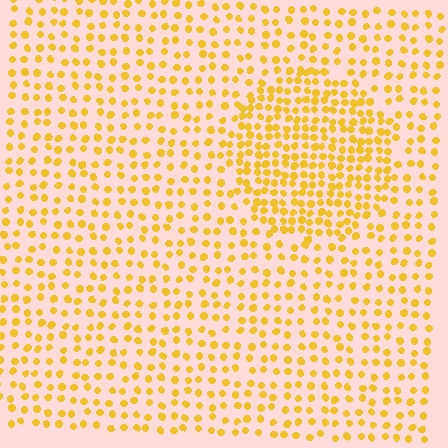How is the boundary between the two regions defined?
The boundary is defined by a change in element density (approximately 1.8x ratio). All elements are the same color, size, and shape.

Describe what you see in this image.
The image contains small yellow elements arranged at two different densities. A circle-shaped region is visible where the elements are more densely packed than the surrounding area.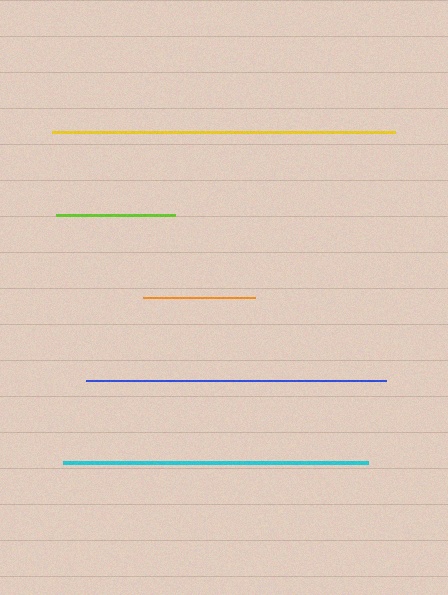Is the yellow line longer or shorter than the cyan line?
The yellow line is longer than the cyan line.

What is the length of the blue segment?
The blue segment is approximately 300 pixels long.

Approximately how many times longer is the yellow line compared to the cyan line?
The yellow line is approximately 1.1 times the length of the cyan line.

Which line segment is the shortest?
The orange line is the shortest at approximately 112 pixels.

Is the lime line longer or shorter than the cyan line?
The cyan line is longer than the lime line.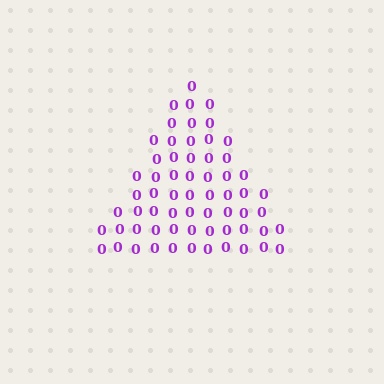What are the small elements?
The small elements are digit 0's.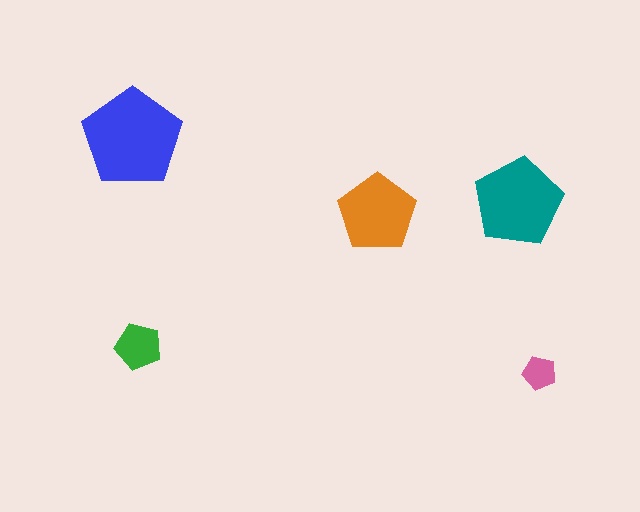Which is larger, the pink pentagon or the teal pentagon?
The teal one.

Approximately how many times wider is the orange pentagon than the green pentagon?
About 1.5 times wider.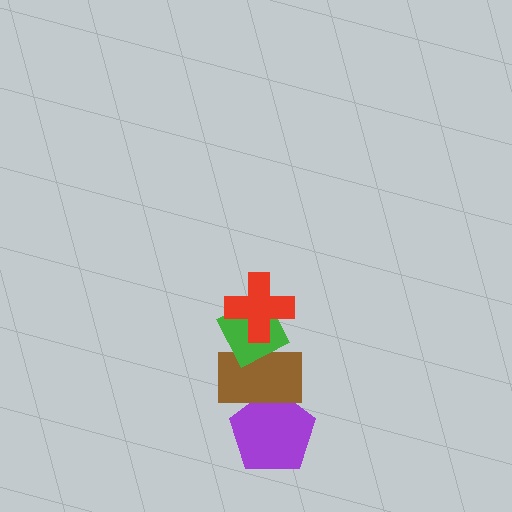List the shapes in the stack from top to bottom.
From top to bottom: the red cross, the green diamond, the brown rectangle, the purple pentagon.